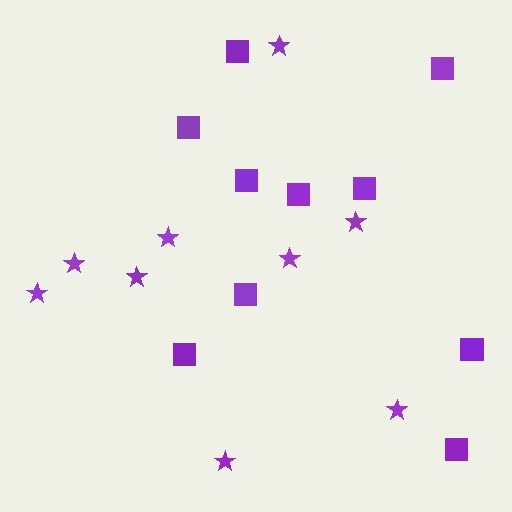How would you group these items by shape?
There are 2 groups: one group of squares (10) and one group of stars (9).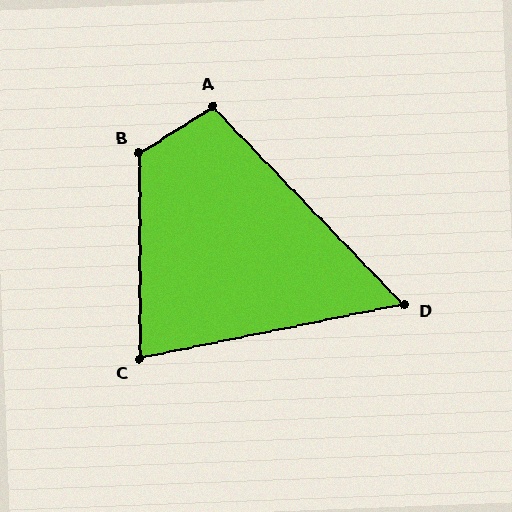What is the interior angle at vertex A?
Approximately 101 degrees (obtuse).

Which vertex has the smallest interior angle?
D, at approximately 58 degrees.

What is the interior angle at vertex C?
Approximately 79 degrees (acute).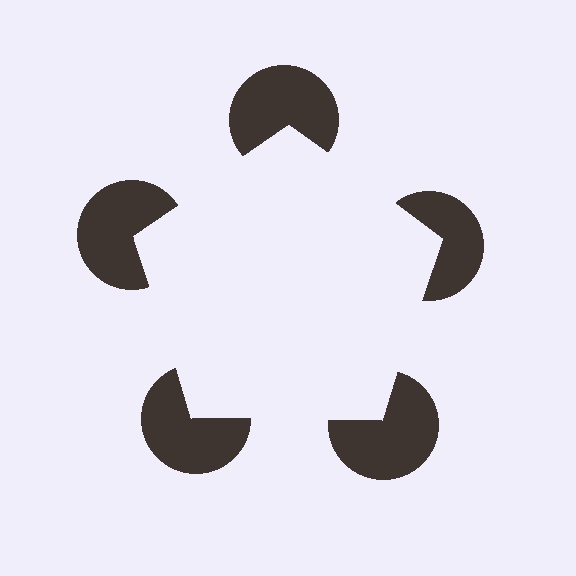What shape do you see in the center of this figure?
An illusory pentagon — its edges are inferred from the aligned wedge cuts in the pac-man discs, not physically drawn.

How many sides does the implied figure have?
5 sides.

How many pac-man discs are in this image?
There are 5 — one at each vertex of the illusory pentagon.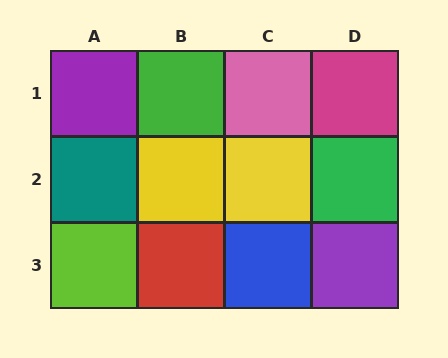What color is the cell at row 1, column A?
Purple.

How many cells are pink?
1 cell is pink.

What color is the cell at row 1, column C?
Pink.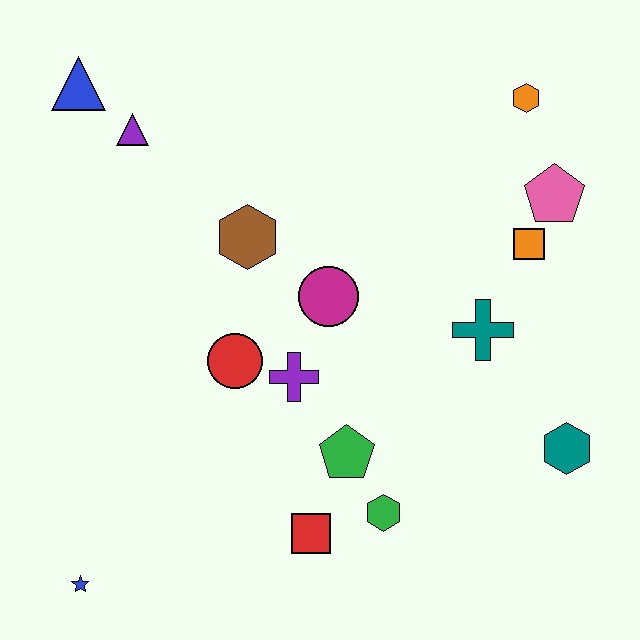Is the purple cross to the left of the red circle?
No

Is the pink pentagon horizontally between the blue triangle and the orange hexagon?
No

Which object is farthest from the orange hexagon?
The blue star is farthest from the orange hexagon.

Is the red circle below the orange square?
Yes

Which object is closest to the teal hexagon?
The teal cross is closest to the teal hexagon.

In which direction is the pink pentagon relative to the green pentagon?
The pink pentagon is above the green pentagon.